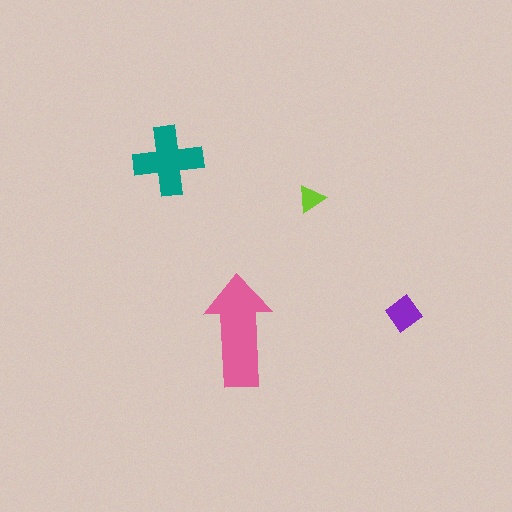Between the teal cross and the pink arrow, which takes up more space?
The pink arrow.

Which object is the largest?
The pink arrow.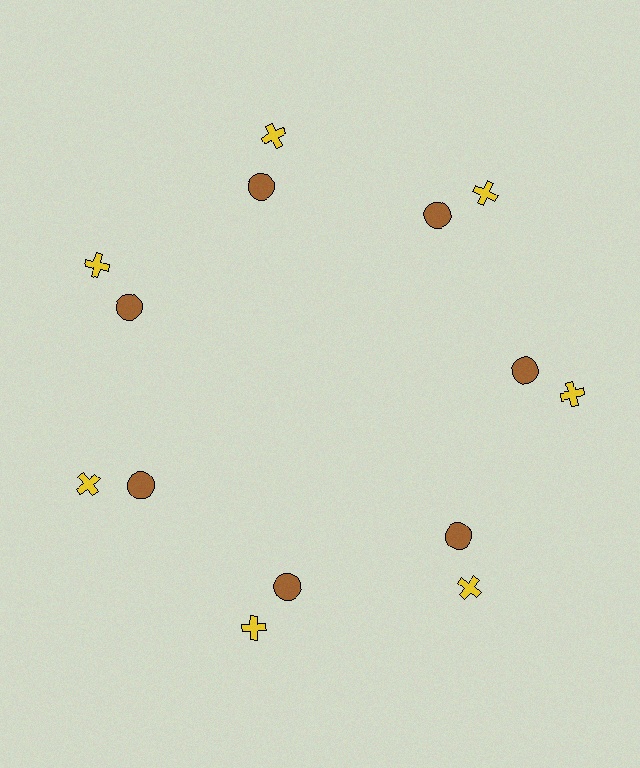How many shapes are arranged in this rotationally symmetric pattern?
There are 14 shapes, arranged in 7 groups of 2.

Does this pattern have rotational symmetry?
Yes, this pattern has 7-fold rotational symmetry. It looks the same after rotating 51 degrees around the center.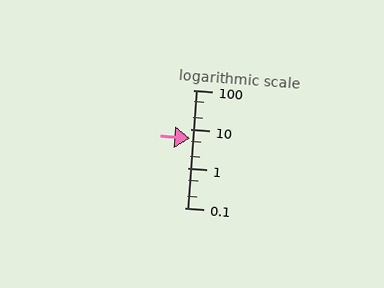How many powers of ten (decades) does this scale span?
The scale spans 3 decades, from 0.1 to 100.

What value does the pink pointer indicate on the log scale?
The pointer indicates approximately 6.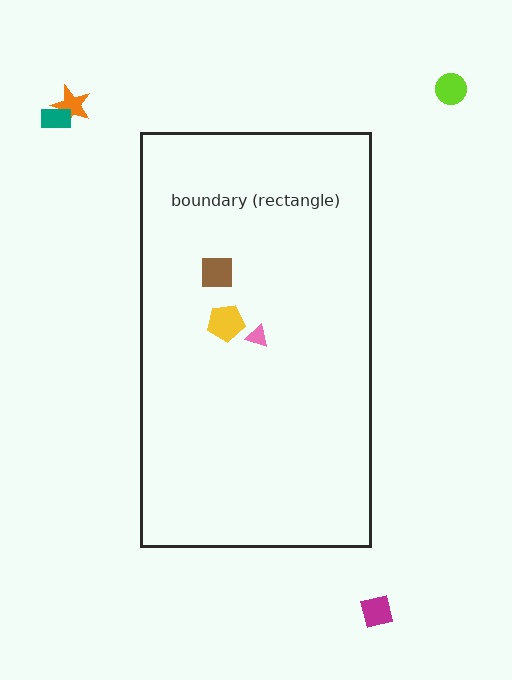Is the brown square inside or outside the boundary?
Inside.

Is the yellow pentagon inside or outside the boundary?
Inside.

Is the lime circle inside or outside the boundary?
Outside.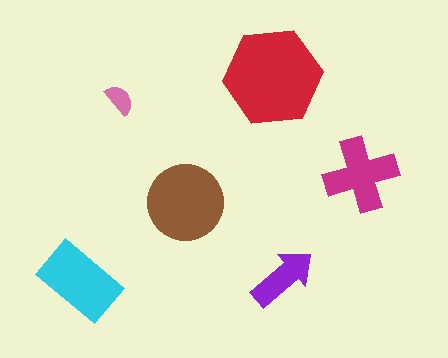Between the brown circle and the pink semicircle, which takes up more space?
The brown circle.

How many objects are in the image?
There are 6 objects in the image.